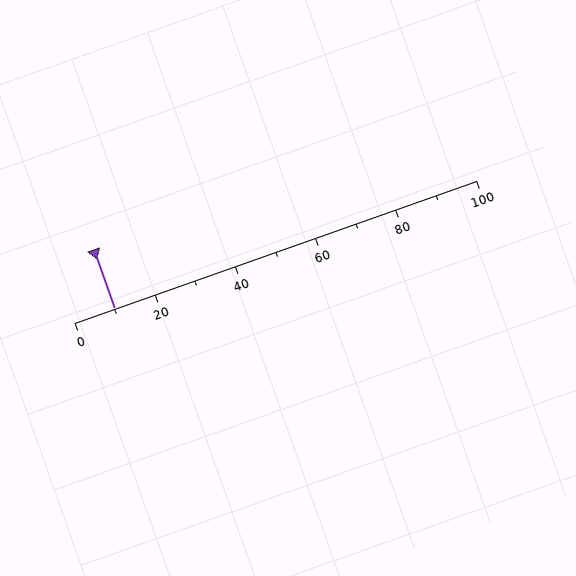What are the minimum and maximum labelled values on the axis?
The axis runs from 0 to 100.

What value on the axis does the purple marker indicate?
The marker indicates approximately 10.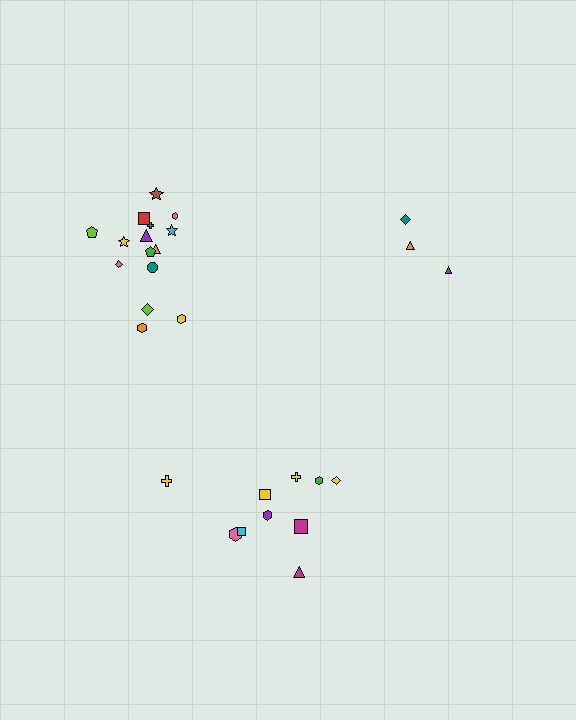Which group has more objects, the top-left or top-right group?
The top-left group.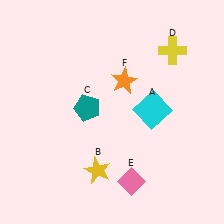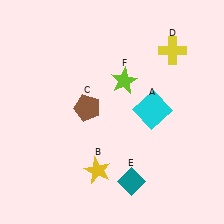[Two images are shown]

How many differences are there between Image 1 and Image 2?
There are 3 differences between the two images.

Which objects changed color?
C changed from teal to brown. E changed from pink to teal. F changed from orange to lime.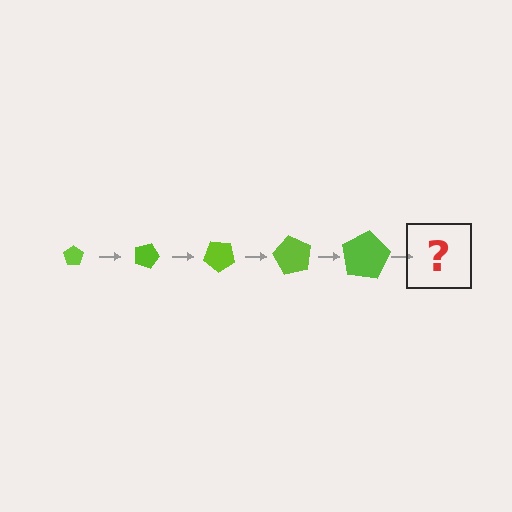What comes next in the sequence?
The next element should be a pentagon, larger than the previous one and rotated 100 degrees from the start.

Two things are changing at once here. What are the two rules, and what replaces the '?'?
The two rules are that the pentagon grows larger each step and it rotates 20 degrees each step. The '?' should be a pentagon, larger than the previous one and rotated 100 degrees from the start.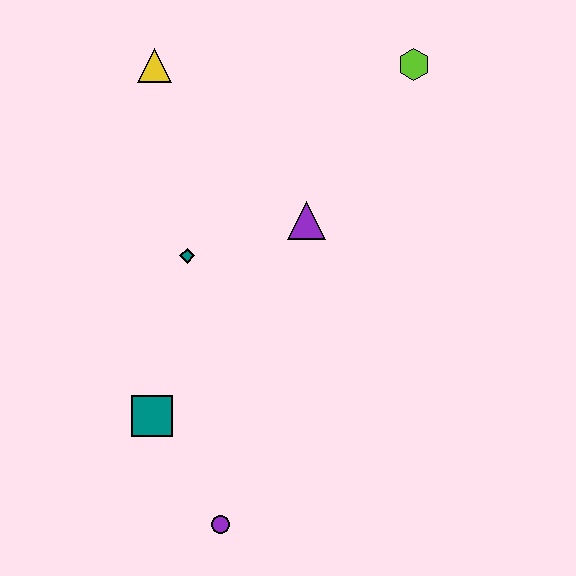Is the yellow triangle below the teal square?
No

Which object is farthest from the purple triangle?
The purple circle is farthest from the purple triangle.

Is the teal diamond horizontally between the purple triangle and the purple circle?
No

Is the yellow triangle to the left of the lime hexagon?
Yes